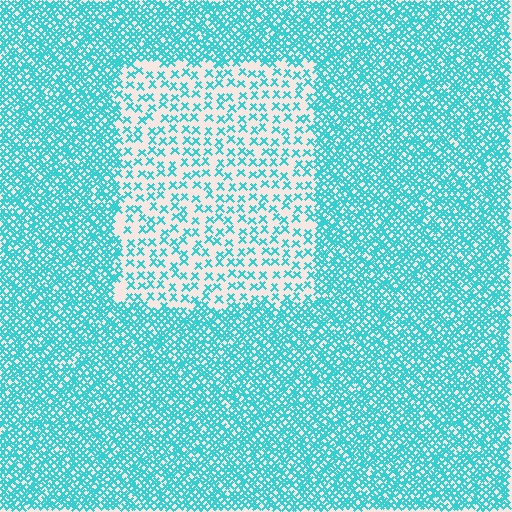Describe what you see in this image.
The image contains small cyan elements arranged at two different densities. A rectangle-shaped region is visible where the elements are less densely packed than the surrounding area.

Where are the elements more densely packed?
The elements are more densely packed outside the rectangle boundary.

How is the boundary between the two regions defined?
The boundary is defined by a change in element density (approximately 2.8x ratio). All elements are the same color, size, and shape.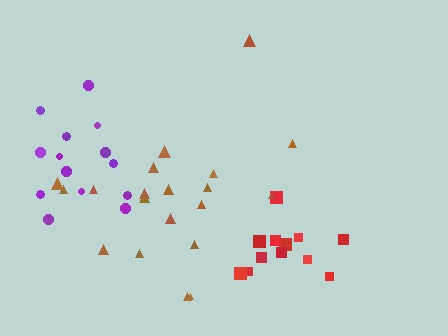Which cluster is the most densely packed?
Purple.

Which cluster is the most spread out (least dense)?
Brown.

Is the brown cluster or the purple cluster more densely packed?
Purple.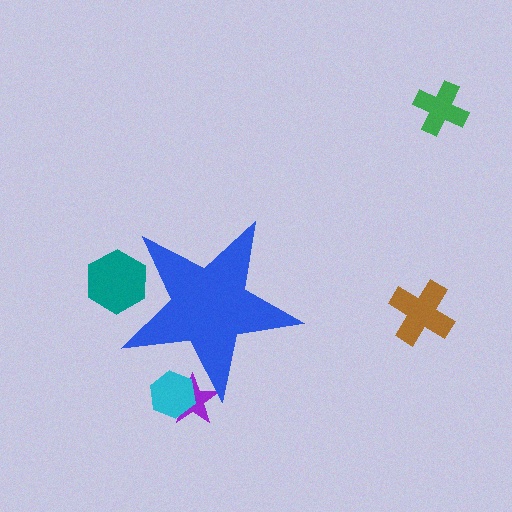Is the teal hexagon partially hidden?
Yes, the teal hexagon is partially hidden behind the blue star.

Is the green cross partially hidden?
No, the green cross is fully visible.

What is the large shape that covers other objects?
A blue star.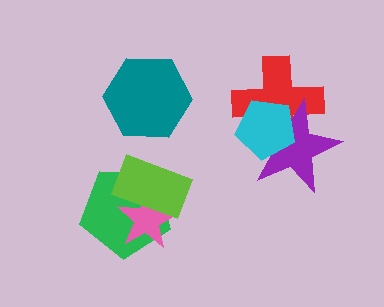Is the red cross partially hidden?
Yes, it is partially covered by another shape.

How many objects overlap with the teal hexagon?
0 objects overlap with the teal hexagon.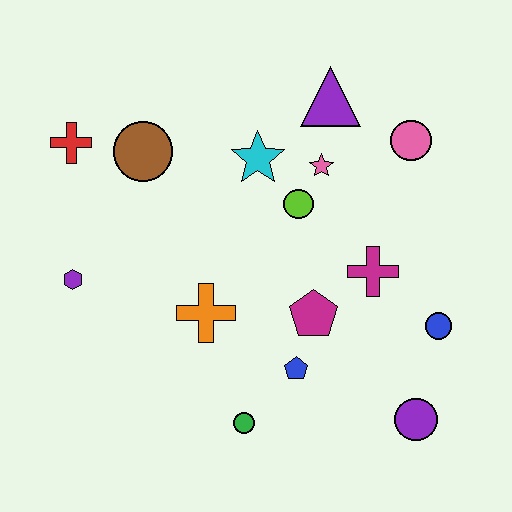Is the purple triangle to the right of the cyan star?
Yes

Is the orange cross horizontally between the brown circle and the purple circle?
Yes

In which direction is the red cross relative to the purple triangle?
The red cross is to the left of the purple triangle.